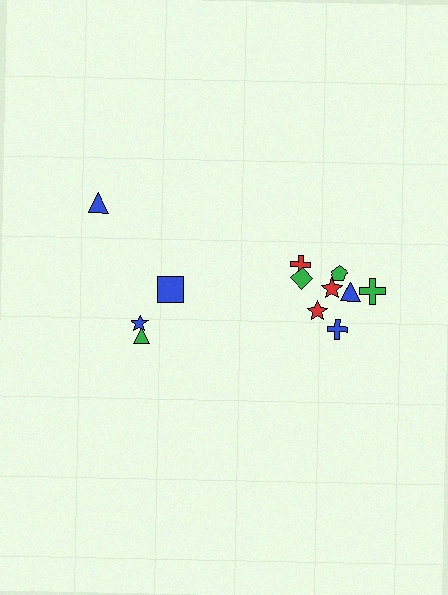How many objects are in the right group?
There are 8 objects.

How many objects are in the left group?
There are 4 objects.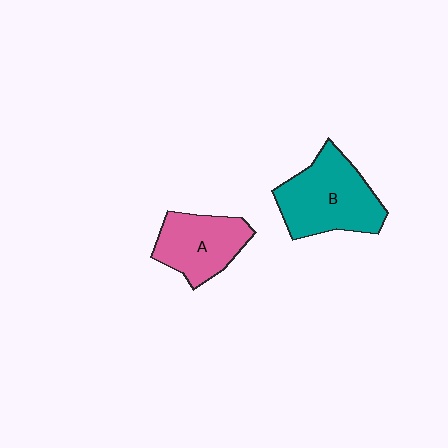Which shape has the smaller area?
Shape A (pink).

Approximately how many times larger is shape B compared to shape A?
Approximately 1.3 times.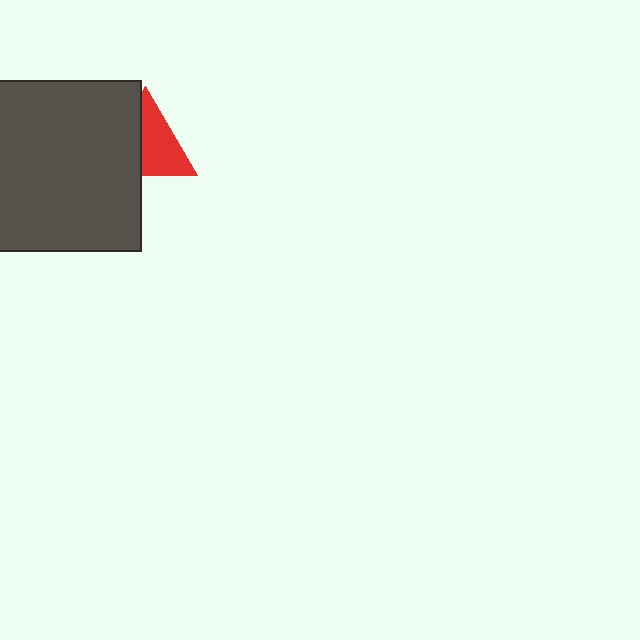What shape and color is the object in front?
The object in front is a dark gray square.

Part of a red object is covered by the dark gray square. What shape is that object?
It is a triangle.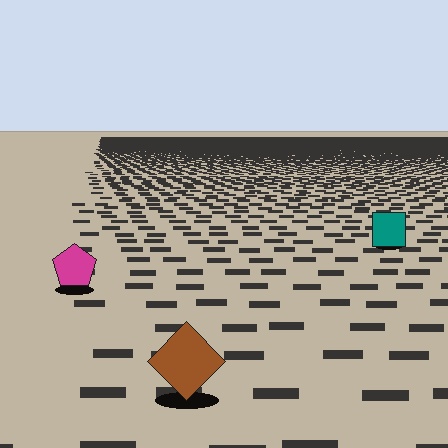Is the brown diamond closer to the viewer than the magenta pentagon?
Yes. The brown diamond is closer — you can tell from the texture gradient: the ground texture is coarser near it.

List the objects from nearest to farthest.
From nearest to farthest: the brown diamond, the magenta pentagon, the teal square.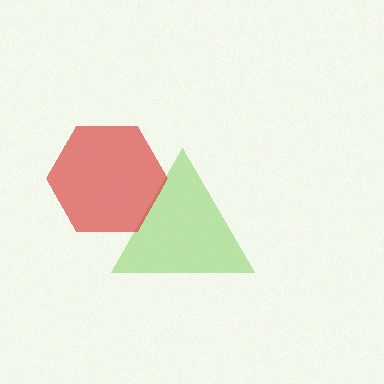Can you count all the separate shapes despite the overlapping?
Yes, there are 2 separate shapes.